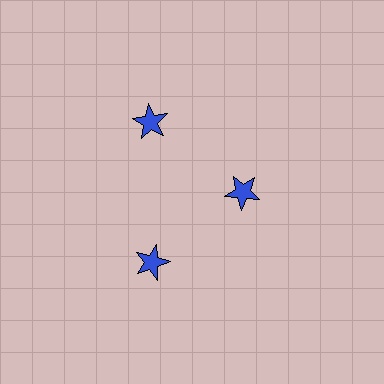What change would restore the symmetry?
The symmetry would be restored by moving it outward, back onto the ring so that all 3 stars sit at equal angles and equal distance from the center.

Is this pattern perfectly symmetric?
No. The 3 blue stars are arranged in a ring, but one element near the 3 o'clock position is pulled inward toward the center, breaking the 3-fold rotational symmetry.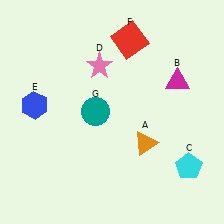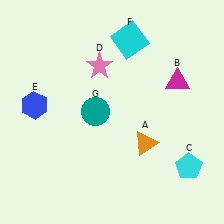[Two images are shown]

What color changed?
The square (F) changed from red in Image 1 to cyan in Image 2.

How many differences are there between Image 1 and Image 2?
There is 1 difference between the two images.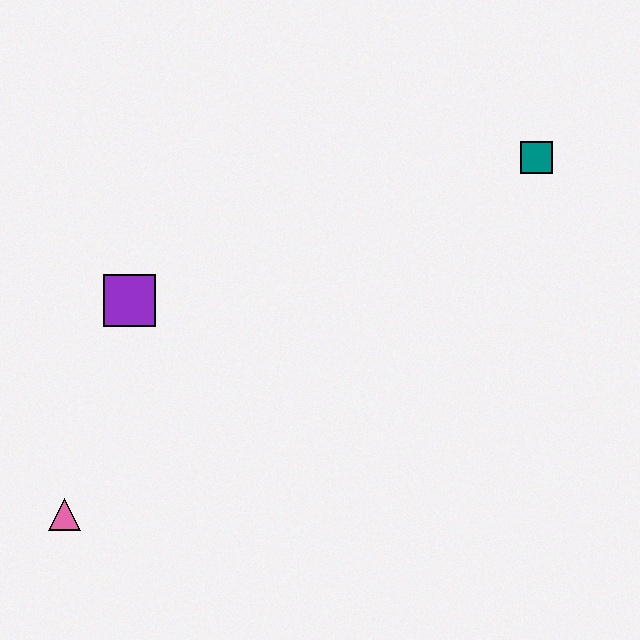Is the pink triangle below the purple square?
Yes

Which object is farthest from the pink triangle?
The teal square is farthest from the pink triangle.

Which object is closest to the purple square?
The pink triangle is closest to the purple square.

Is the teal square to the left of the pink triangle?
No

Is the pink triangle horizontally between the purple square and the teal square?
No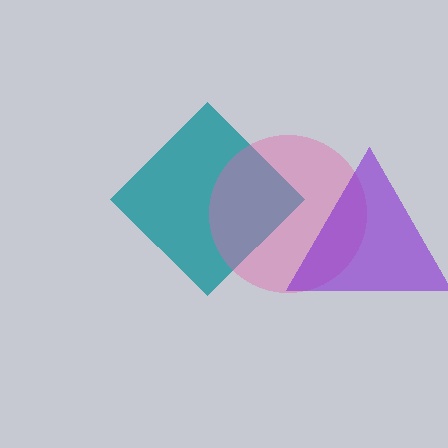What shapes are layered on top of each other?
The layered shapes are: a teal diamond, a pink circle, a purple triangle.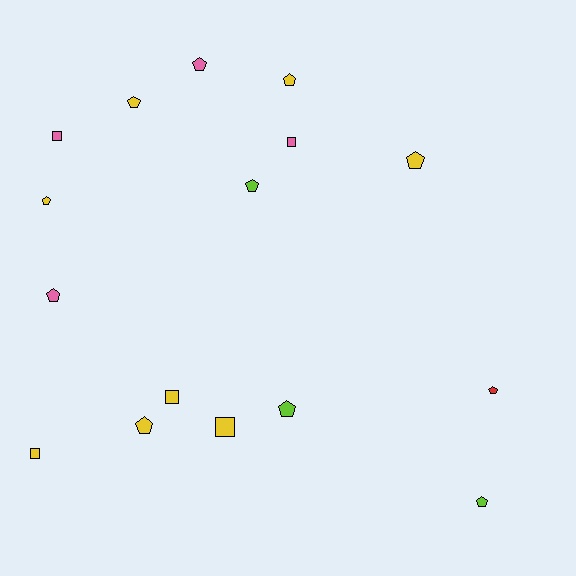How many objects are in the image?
There are 16 objects.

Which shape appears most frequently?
Pentagon, with 11 objects.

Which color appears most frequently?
Yellow, with 8 objects.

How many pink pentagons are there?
There are 2 pink pentagons.